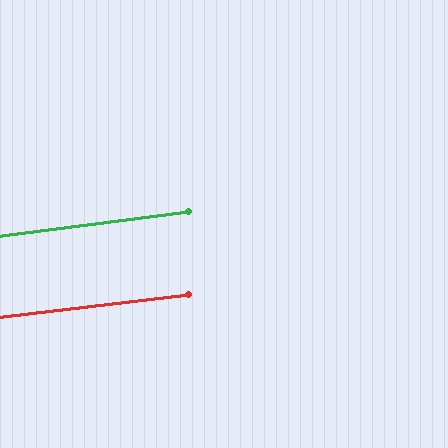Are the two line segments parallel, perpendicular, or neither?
Parallel — their directions differ by only 0.5°.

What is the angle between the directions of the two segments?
Approximately 0 degrees.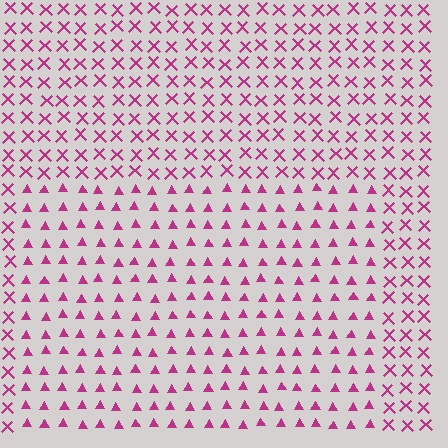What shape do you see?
I see a rectangle.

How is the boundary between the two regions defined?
The boundary is defined by a change in element shape: triangles inside vs. X marks outside. All elements share the same color and spacing.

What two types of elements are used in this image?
The image uses triangles inside the rectangle region and X marks outside it.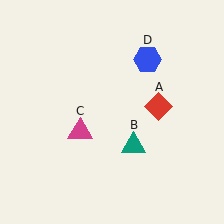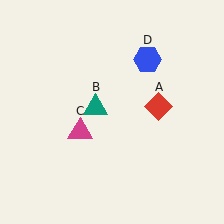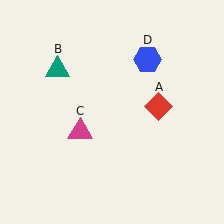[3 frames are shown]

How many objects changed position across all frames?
1 object changed position: teal triangle (object B).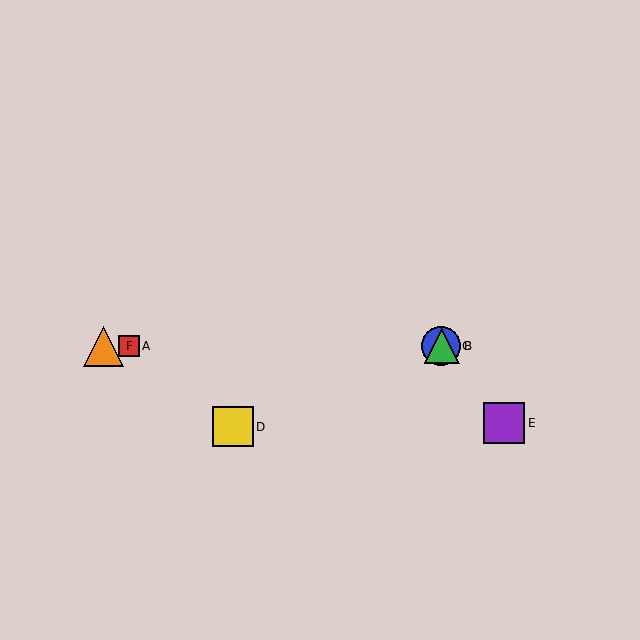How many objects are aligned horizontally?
4 objects (A, B, C, F) are aligned horizontally.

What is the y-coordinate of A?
Object A is at y≈346.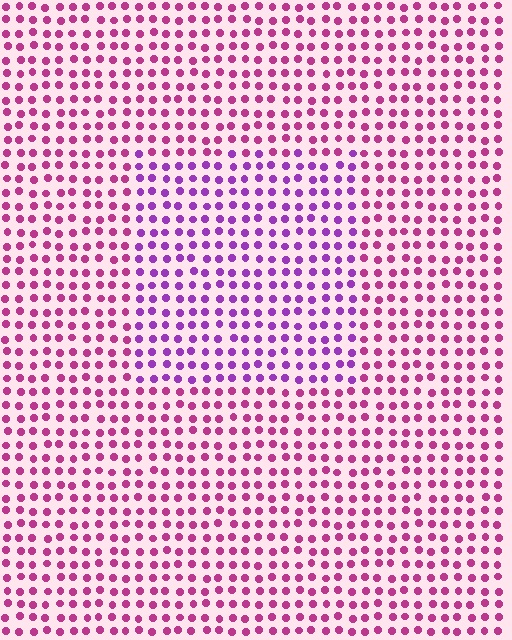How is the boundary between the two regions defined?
The boundary is defined purely by a slight shift in hue (about 36 degrees). Spacing, size, and orientation are identical on both sides.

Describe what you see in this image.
The image is filled with small magenta elements in a uniform arrangement. A rectangle-shaped region is visible where the elements are tinted to a slightly different hue, forming a subtle color boundary.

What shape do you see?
I see a rectangle.